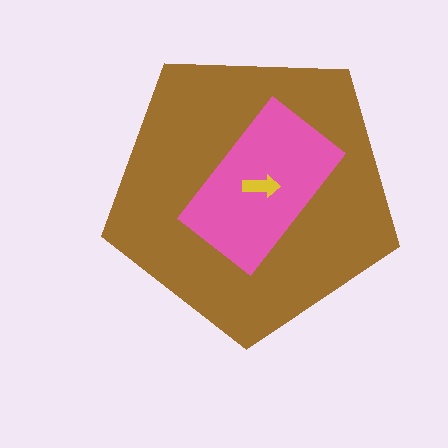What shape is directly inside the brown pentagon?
The pink rectangle.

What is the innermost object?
The yellow arrow.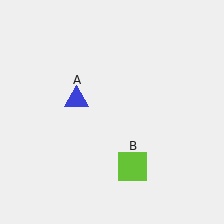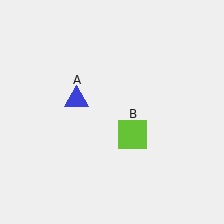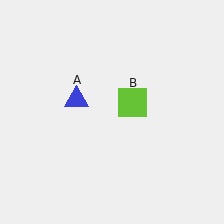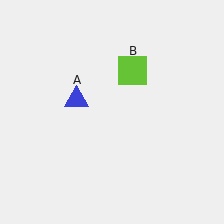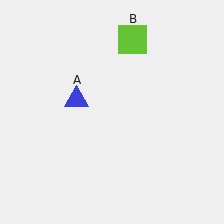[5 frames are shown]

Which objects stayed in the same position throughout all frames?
Blue triangle (object A) remained stationary.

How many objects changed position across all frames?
1 object changed position: lime square (object B).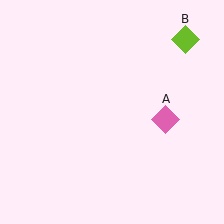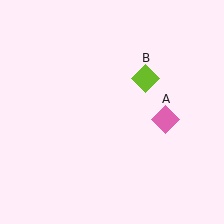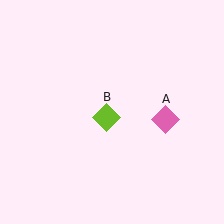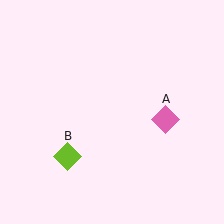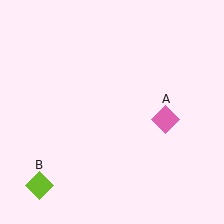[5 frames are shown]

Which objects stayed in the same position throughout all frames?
Pink diamond (object A) remained stationary.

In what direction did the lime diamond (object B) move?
The lime diamond (object B) moved down and to the left.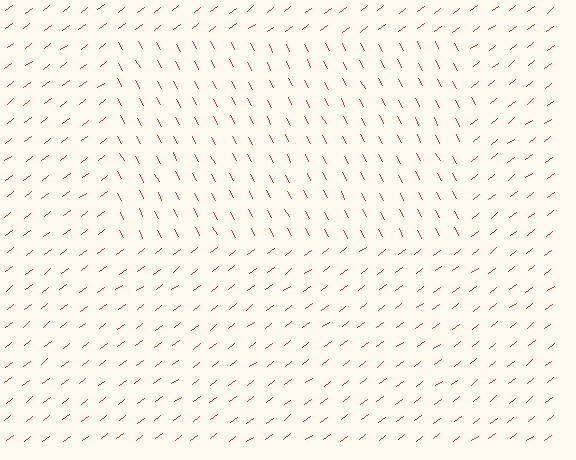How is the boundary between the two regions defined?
The boundary is defined purely by a change in line orientation (approximately 81 degrees difference). All lines are the same color and thickness.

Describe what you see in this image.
The image is filled with small red line segments. A rectangle region in the image has lines oriented differently from the surrounding lines, creating a visible texture boundary.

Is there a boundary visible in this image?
Yes, there is a texture boundary formed by a change in line orientation.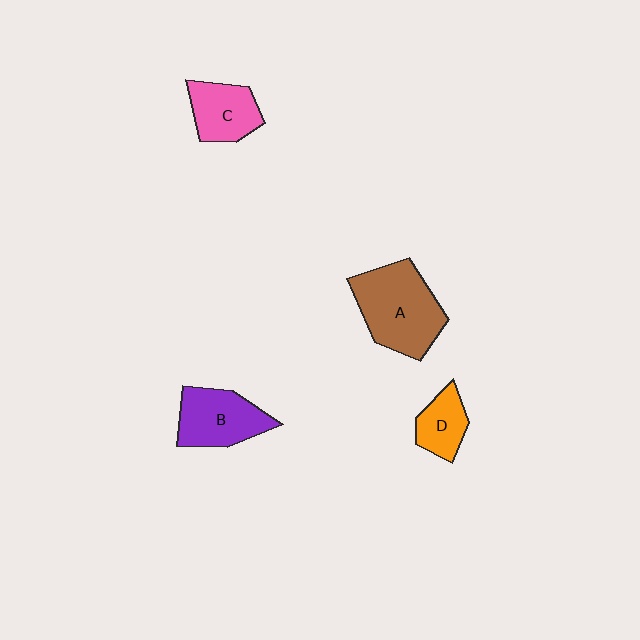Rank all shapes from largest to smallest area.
From largest to smallest: A (brown), B (purple), C (pink), D (orange).